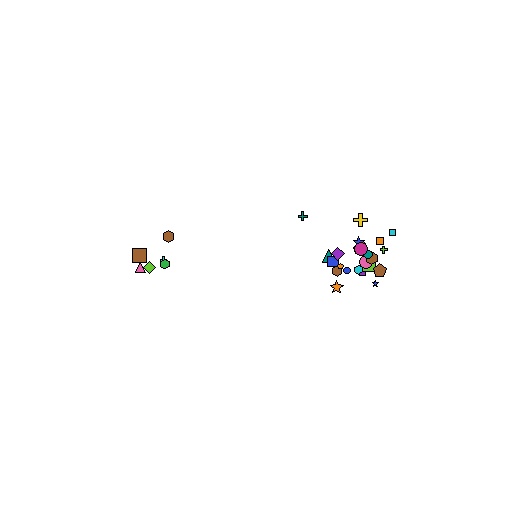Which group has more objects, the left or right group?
The right group.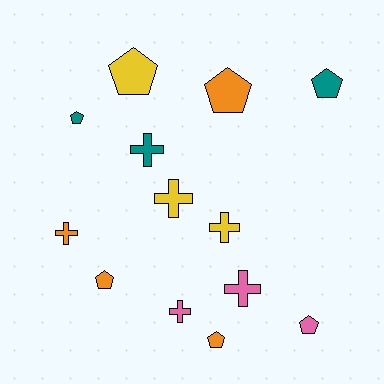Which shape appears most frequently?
Pentagon, with 7 objects.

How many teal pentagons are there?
There are 2 teal pentagons.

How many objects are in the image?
There are 13 objects.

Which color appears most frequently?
Orange, with 4 objects.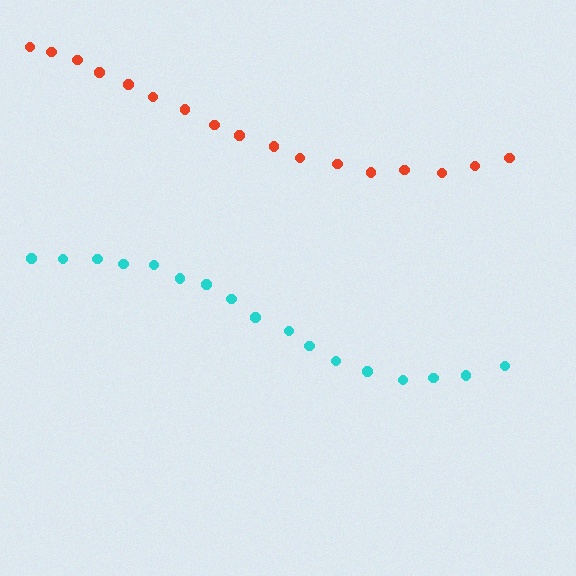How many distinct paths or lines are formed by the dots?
There are 2 distinct paths.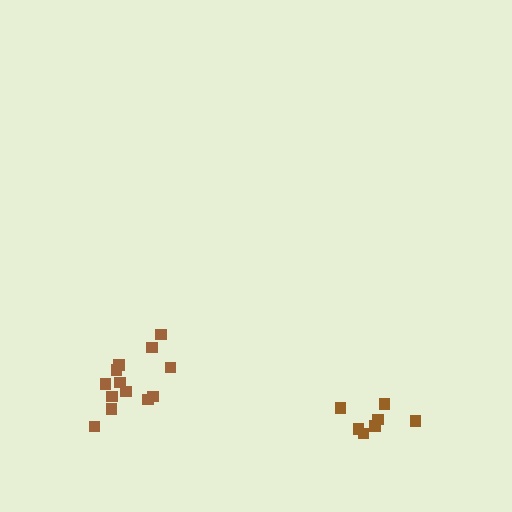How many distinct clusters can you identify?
There are 2 distinct clusters.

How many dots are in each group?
Group 1: 7 dots, Group 2: 13 dots (20 total).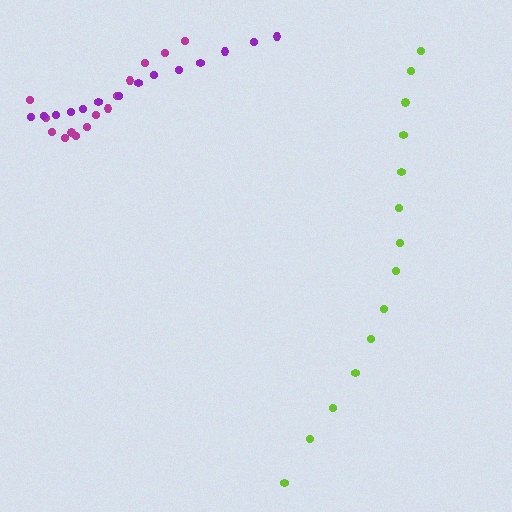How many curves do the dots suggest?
There are 3 distinct paths.